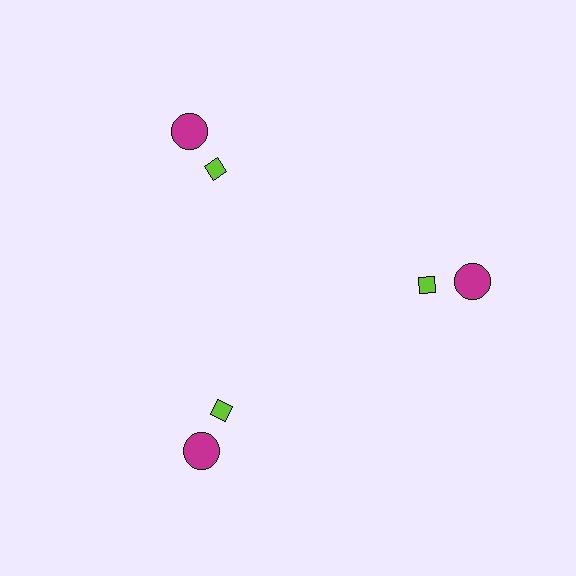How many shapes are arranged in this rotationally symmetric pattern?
There are 6 shapes, arranged in 3 groups of 2.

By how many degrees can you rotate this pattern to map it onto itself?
The pattern maps onto itself every 120 degrees of rotation.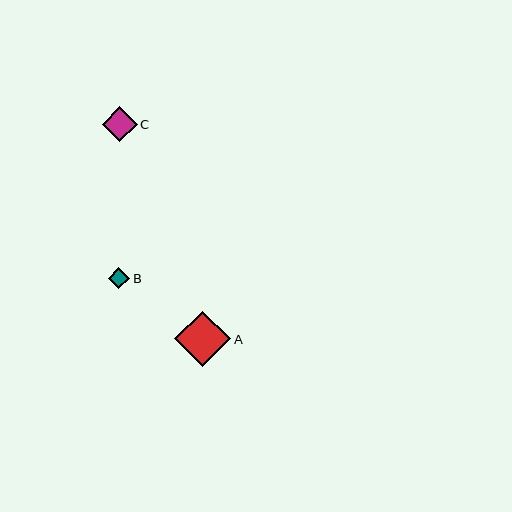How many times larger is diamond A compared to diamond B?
Diamond A is approximately 2.6 times the size of diamond B.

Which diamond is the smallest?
Diamond B is the smallest with a size of approximately 21 pixels.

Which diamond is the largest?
Diamond A is the largest with a size of approximately 56 pixels.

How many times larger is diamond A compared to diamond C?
Diamond A is approximately 1.6 times the size of diamond C.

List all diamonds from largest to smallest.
From largest to smallest: A, C, B.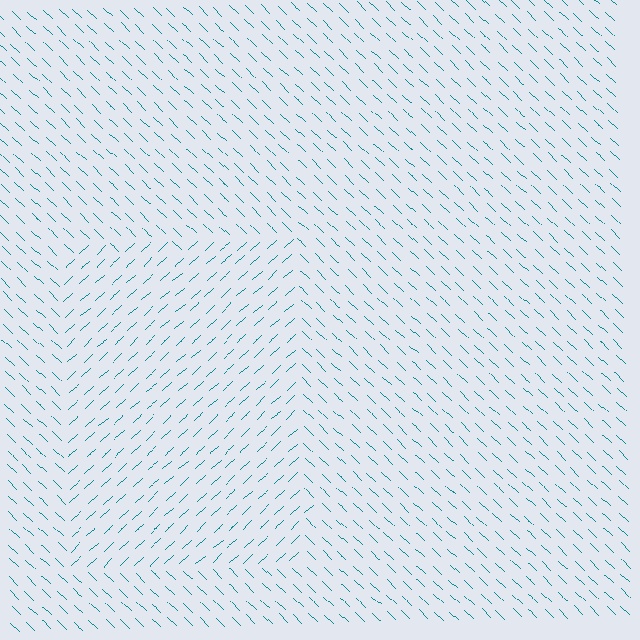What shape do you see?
I see a rectangle.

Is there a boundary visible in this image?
Yes, there is a texture boundary formed by a change in line orientation.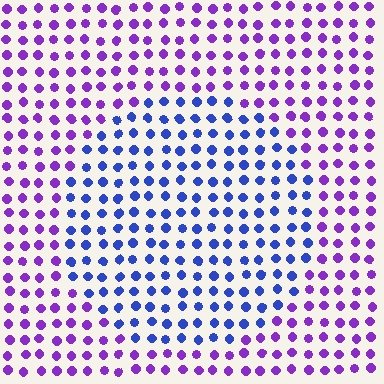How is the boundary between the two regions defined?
The boundary is defined purely by a slight shift in hue (about 46 degrees). Spacing, size, and orientation are identical on both sides.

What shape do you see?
I see a circle.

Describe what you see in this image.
The image is filled with small purple elements in a uniform arrangement. A circle-shaped region is visible where the elements are tinted to a slightly different hue, forming a subtle color boundary.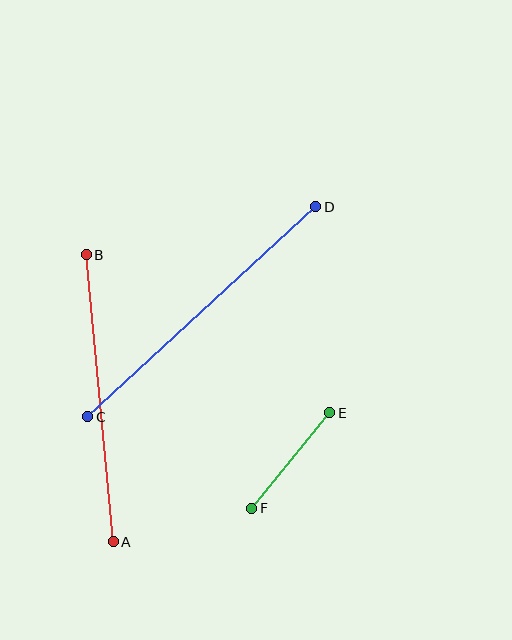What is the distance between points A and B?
The distance is approximately 289 pixels.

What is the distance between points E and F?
The distance is approximately 124 pixels.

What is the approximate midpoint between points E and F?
The midpoint is at approximately (291, 460) pixels.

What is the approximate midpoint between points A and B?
The midpoint is at approximately (100, 398) pixels.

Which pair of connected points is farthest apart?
Points C and D are farthest apart.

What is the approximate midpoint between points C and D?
The midpoint is at approximately (202, 312) pixels.